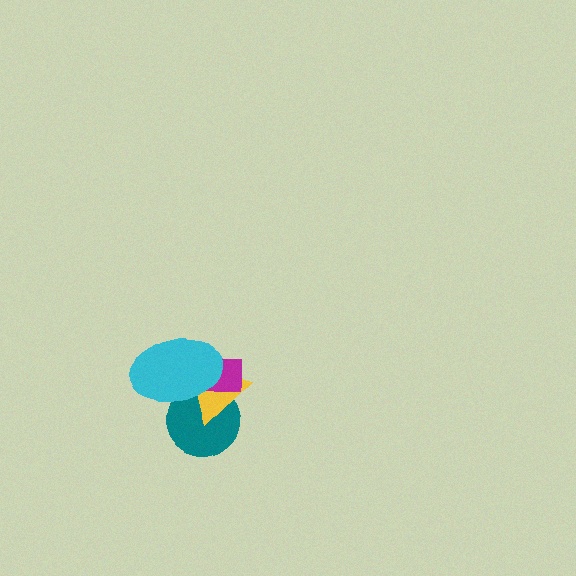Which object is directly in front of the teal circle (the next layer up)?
The yellow triangle is directly in front of the teal circle.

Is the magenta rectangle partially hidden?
Yes, it is partially covered by another shape.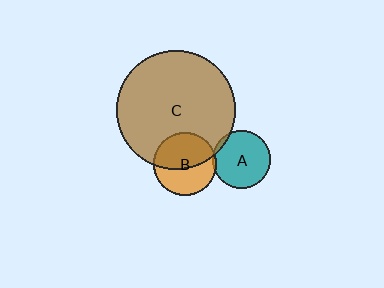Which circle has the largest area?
Circle C (brown).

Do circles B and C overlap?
Yes.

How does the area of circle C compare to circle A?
Approximately 4.2 times.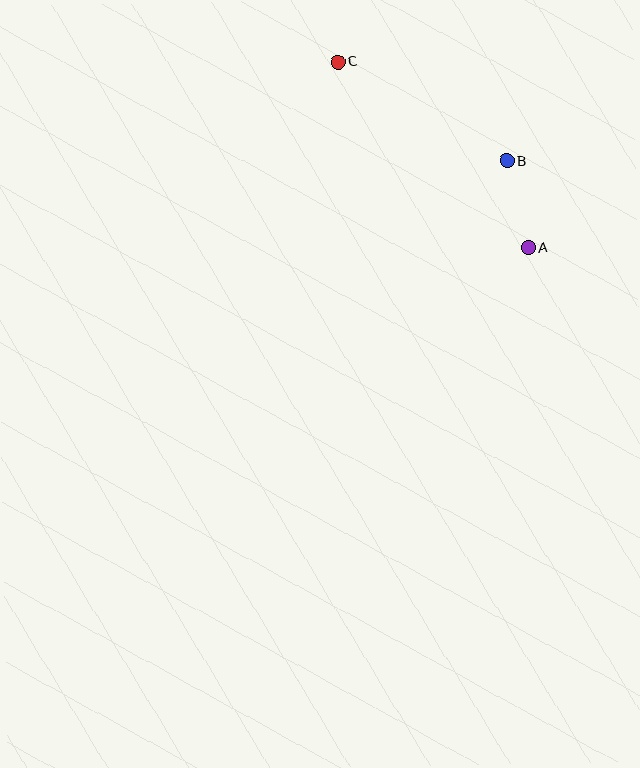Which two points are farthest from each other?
Points A and C are farthest from each other.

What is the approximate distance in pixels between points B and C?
The distance between B and C is approximately 196 pixels.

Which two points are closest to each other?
Points A and B are closest to each other.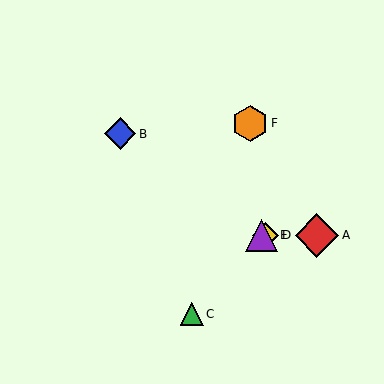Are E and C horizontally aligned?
No, E is at y≈235 and C is at y≈314.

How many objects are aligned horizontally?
3 objects (A, D, E) are aligned horizontally.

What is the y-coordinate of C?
Object C is at y≈314.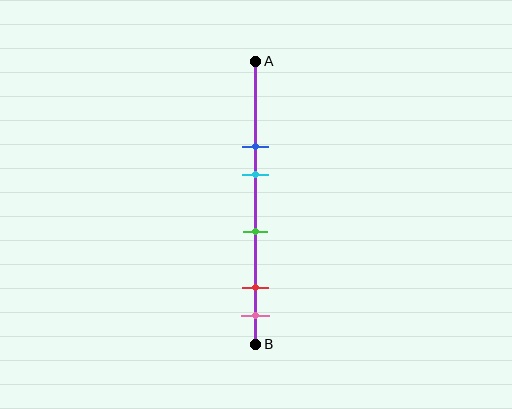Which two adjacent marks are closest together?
The red and pink marks are the closest adjacent pair.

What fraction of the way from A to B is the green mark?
The green mark is approximately 60% (0.6) of the way from A to B.